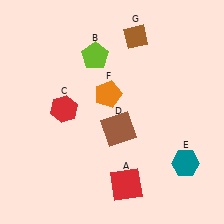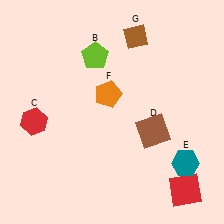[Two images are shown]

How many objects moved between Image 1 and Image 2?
3 objects moved between the two images.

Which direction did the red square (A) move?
The red square (A) moved right.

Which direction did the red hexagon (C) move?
The red hexagon (C) moved left.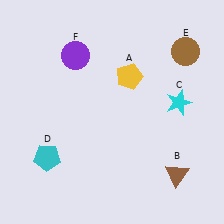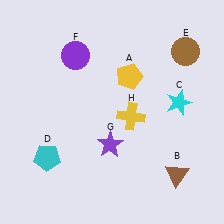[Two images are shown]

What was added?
A purple star (G), a yellow cross (H) were added in Image 2.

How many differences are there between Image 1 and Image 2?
There are 2 differences between the two images.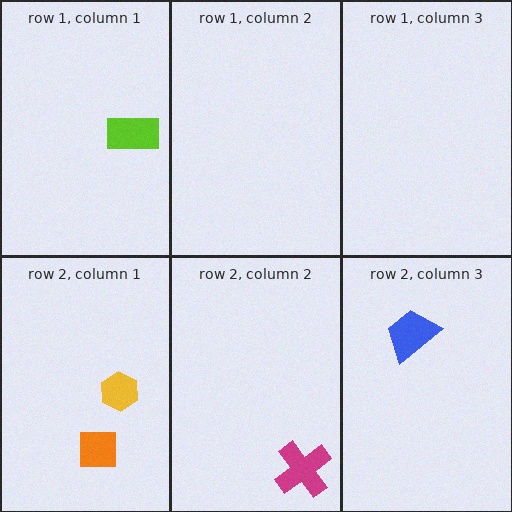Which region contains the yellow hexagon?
The row 2, column 1 region.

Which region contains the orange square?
The row 2, column 1 region.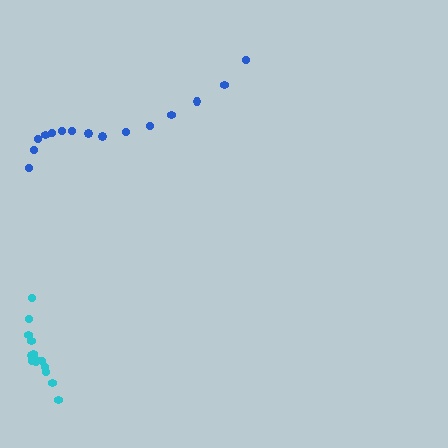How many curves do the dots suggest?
There are 2 distinct paths.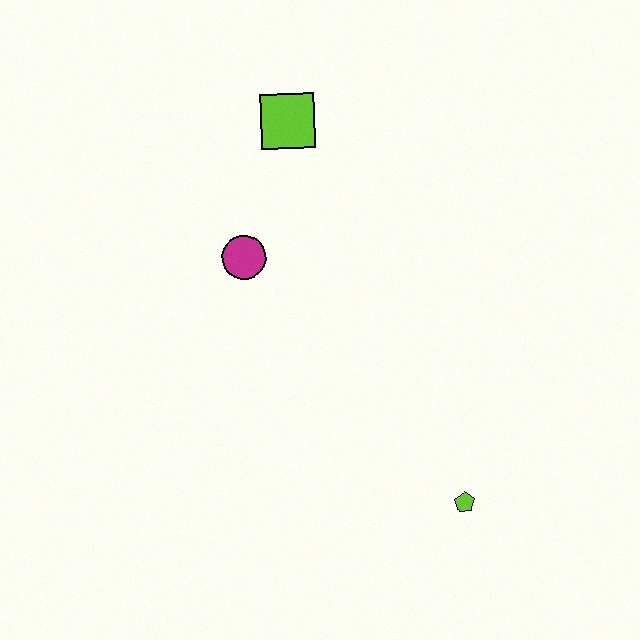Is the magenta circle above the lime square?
No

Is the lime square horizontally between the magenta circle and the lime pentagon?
Yes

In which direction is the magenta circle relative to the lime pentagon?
The magenta circle is above the lime pentagon.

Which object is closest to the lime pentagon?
The magenta circle is closest to the lime pentagon.